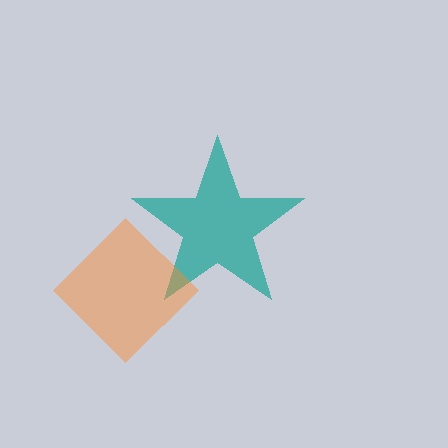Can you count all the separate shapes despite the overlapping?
Yes, there are 2 separate shapes.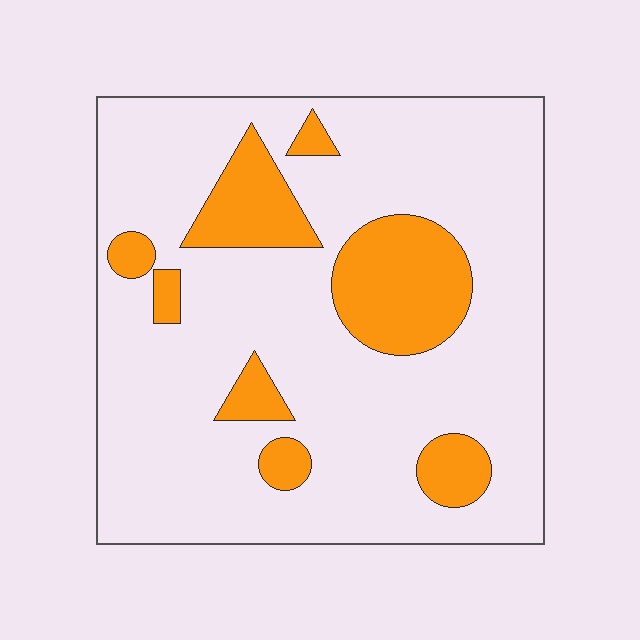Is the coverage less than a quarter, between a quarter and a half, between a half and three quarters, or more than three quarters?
Less than a quarter.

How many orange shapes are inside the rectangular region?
8.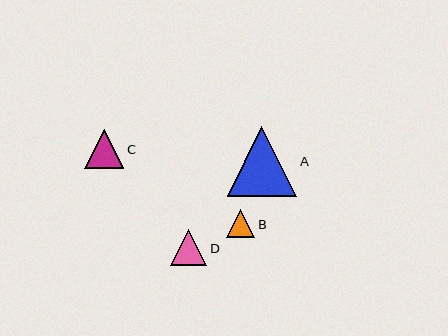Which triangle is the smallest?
Triangle B is the smallest with a size of approximately 28 pixels.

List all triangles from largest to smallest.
From largest to smallest: A, C, D, B.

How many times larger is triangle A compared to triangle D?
Triangle A is approximately 2.0 times the size of triangle D.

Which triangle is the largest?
Triangle A is the largest with a size of approximately 70 pixels.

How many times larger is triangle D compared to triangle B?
Triangle D is approximately 1.3 times the size of triangle B.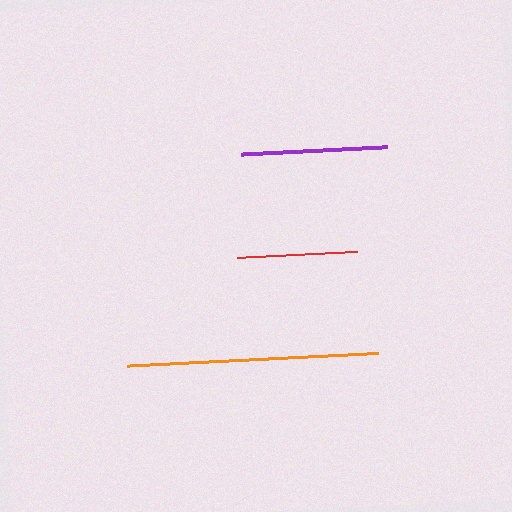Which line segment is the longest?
The orange line is the longest at approximately 251 pixels.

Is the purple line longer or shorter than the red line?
The purple line is longer than the red line.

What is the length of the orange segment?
The orange segment is approximately 251 pixels long.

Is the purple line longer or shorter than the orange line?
The orange line is longer than the purple line.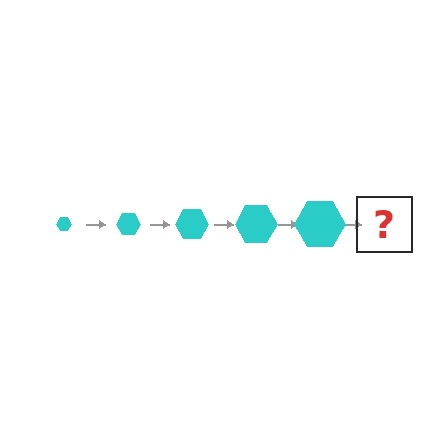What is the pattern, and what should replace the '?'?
The pattern is that the hexagon gets progressively larger each step. The '?' should be a cyan hexagon, larger than the previous one.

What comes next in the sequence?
The next element should be a cyan hexagon, larger than the previous one.